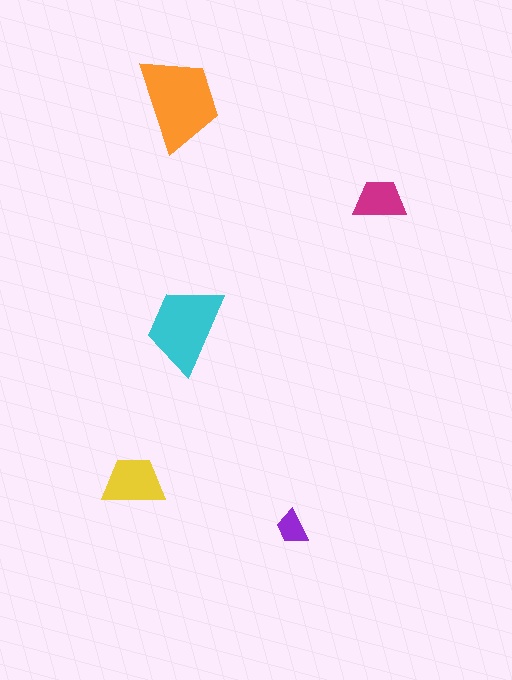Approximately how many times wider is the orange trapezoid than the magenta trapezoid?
About 2 times wider.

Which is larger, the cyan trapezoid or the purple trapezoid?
The cyan one.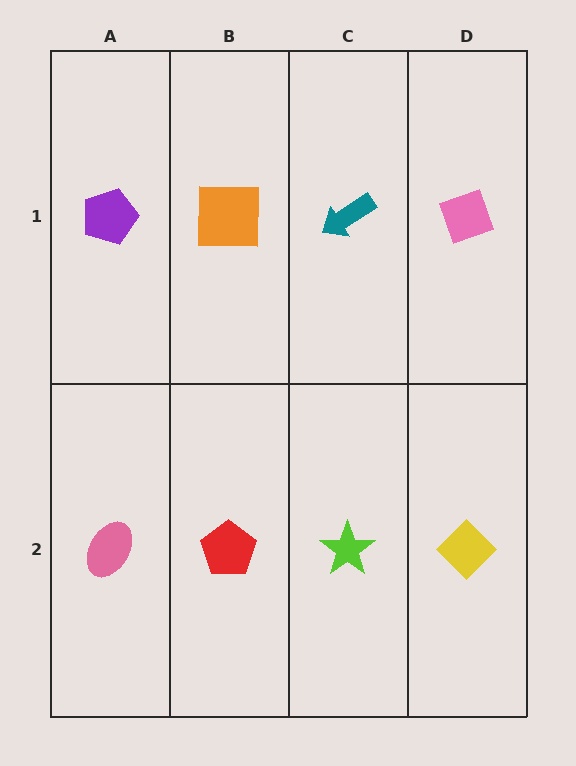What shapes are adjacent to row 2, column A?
A purple pentagon (row 1, column A), a red pentagon (row 2, column B).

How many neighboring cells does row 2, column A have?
2.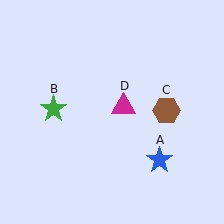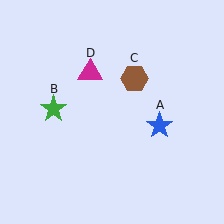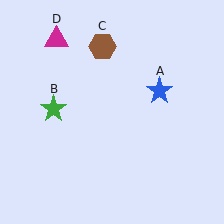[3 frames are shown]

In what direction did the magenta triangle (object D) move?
The magenta triangle (object D) moved up and to the left.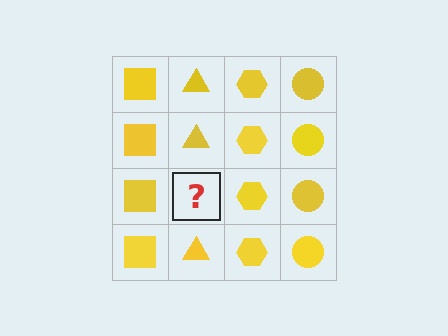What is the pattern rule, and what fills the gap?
The rule is that each column has a consistent shape. The gap should be filled with a yellow triangle.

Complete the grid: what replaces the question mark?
The question mark should be replaced with a yellow triangle.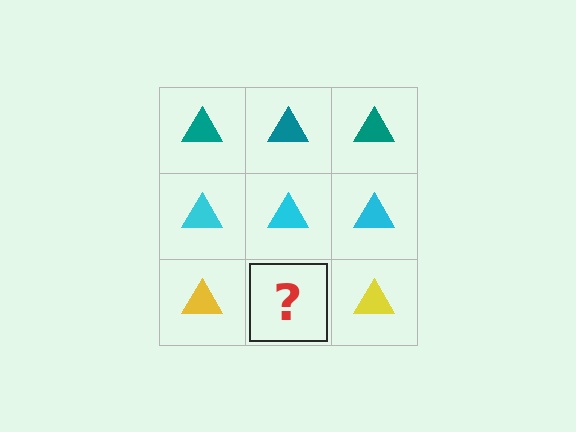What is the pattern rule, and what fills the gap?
The rule is that each row has a consistent color. The gap should be filled with a yellow triangle.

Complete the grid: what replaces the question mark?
The question mark should be replaced with a yellow triangle.